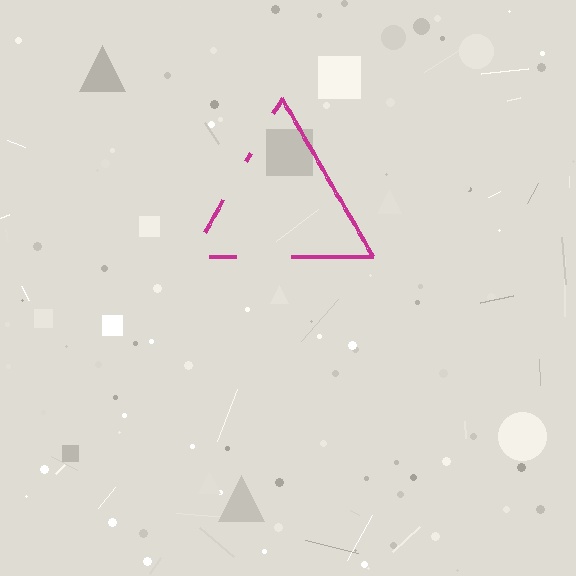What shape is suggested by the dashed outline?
The dashed outline suggests a triangle.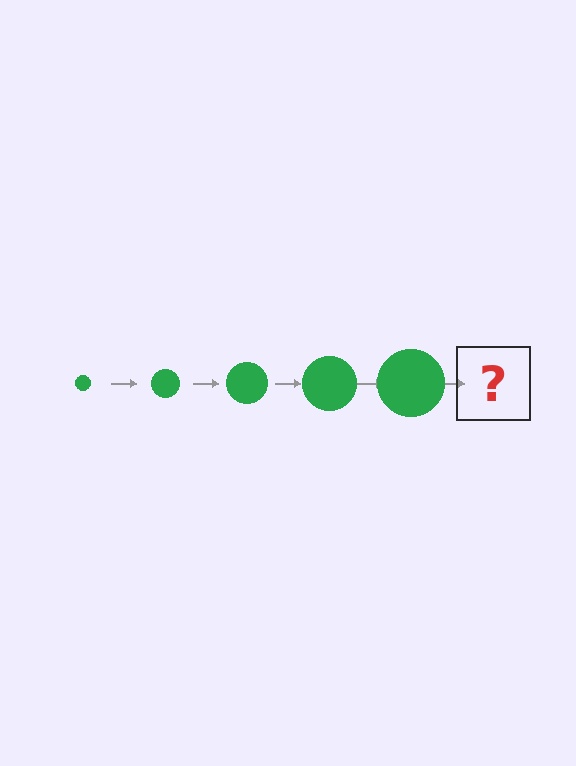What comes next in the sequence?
The next element should be a green circle, larger than the previous one.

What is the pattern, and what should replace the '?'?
The pattern is that the circle gets progressively larger each step. The '?' should be a green circle, larger than the previous one.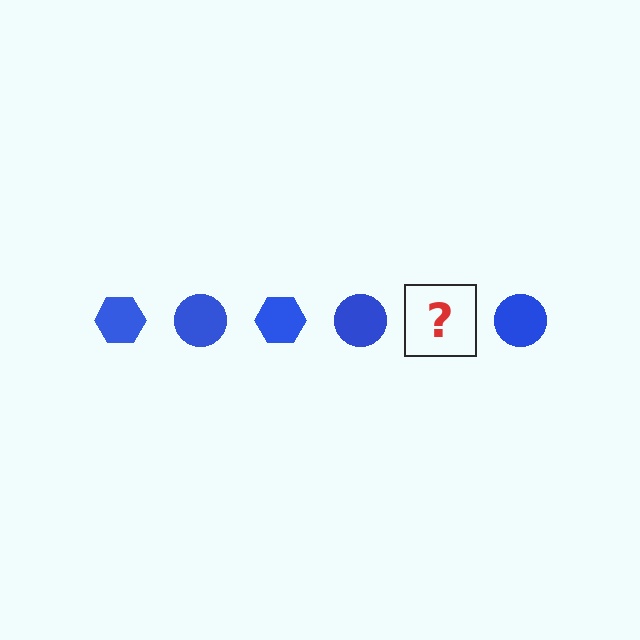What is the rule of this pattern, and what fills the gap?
The rule is that the pattern cycles through hexagon, circle shapes in blue. The gap should be filled with a blue hexagon.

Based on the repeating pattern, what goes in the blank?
The blank should be a blue hexagon.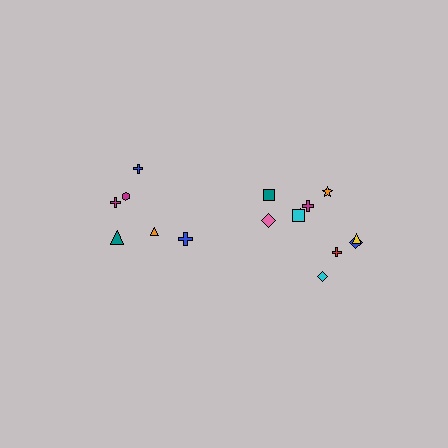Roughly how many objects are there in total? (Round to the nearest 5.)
Roughly 15 objects in total.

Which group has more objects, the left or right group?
The right group.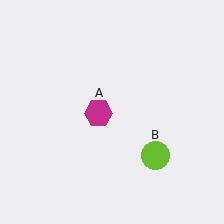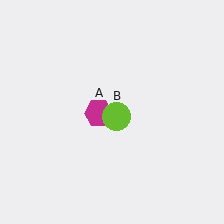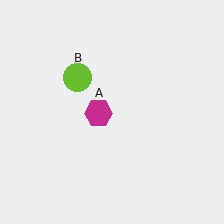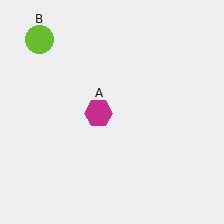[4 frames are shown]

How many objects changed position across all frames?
1 object changed position: lime circle (object B).